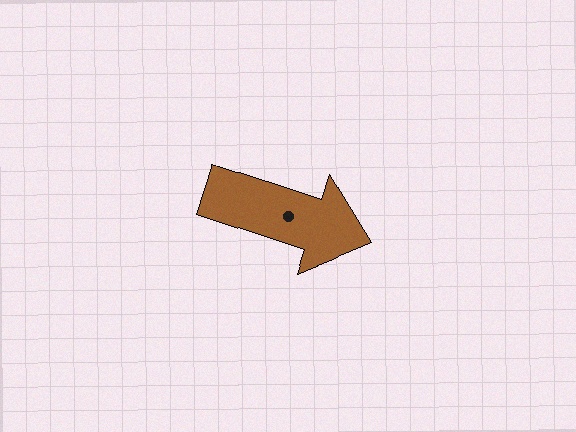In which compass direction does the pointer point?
East.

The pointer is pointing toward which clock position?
Roughly 4 o'clock.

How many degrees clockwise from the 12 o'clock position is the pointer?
Approximately 108 degrees.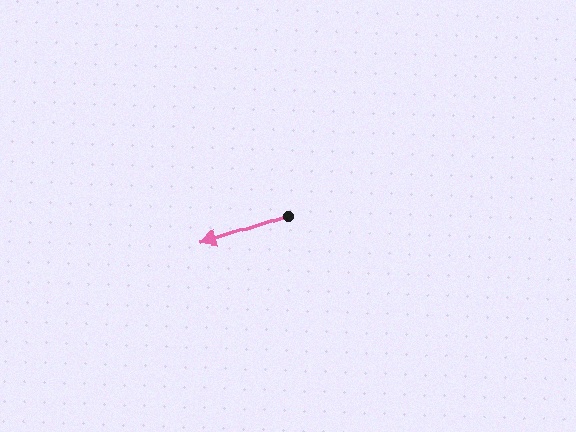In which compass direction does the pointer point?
West.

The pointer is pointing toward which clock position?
Roughly 8 o'clock.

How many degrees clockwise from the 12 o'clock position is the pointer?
Approximately 252 degrees.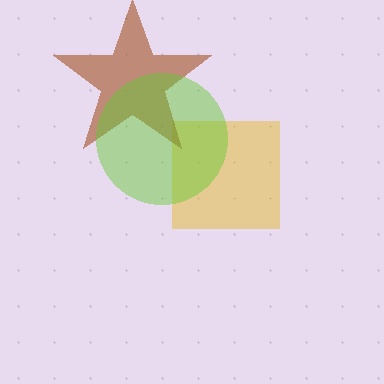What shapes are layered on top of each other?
The layered shapes are: a yellow square, a brown star, a lime circle.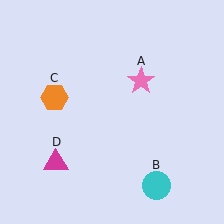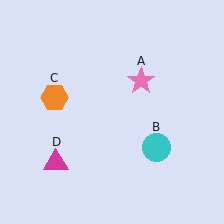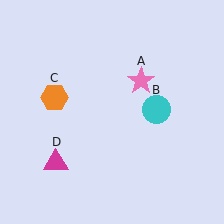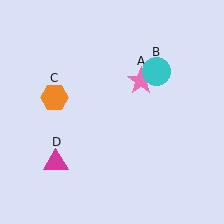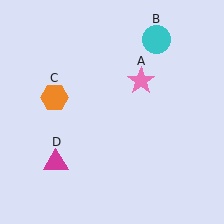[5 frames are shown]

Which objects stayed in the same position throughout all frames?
Pink star (object A) and orange hexagon (object C) and magenta triangle (object D) remained stationary.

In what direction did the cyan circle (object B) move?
The cyan circle (object B) moved up.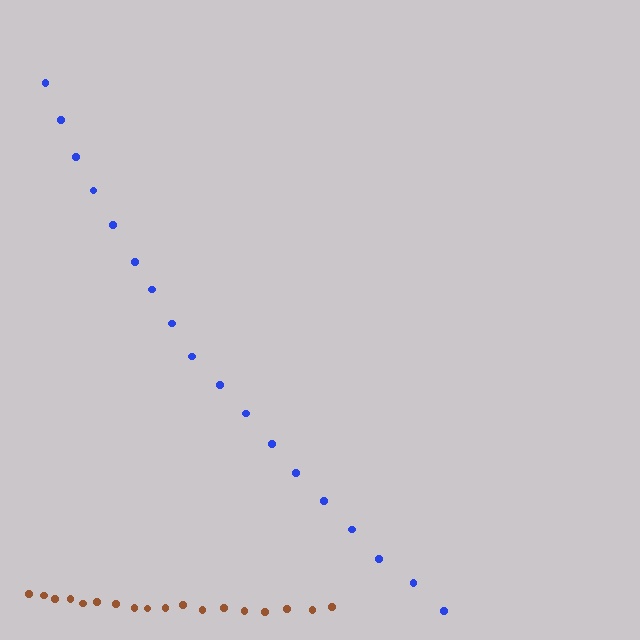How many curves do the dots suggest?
There are 2 distinct paths.